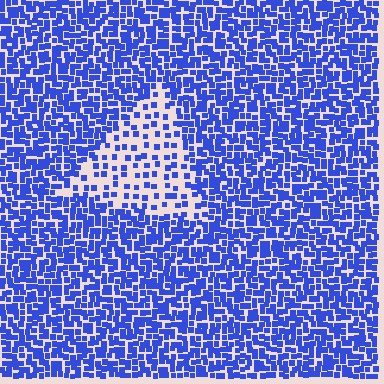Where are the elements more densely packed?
The elements are more densely packed outside the triangle boundary.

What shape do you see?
I see a triangle.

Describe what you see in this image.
The image contains small blue elements arranged at two different densities. A triangle-shaped region is visible where the elements are less densely packed than the surrounding area.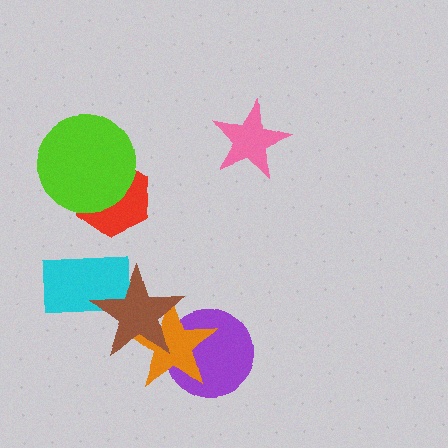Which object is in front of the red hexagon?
The lime circle is in front of the red hexagon.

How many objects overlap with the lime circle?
1 object overlaps with the lime circle.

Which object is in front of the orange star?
The brown star is in front of the orange star.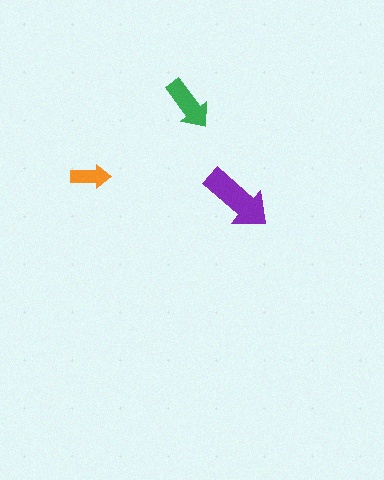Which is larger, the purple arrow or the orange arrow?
The purple one.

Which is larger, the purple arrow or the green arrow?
The purple one.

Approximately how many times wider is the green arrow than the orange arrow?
About 1.5 times wider.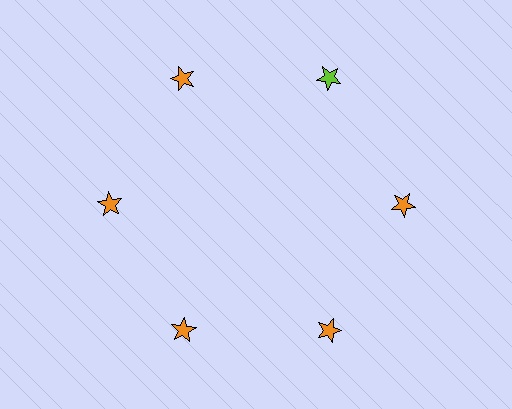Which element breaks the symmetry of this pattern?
The lime star at roughly the 1 o'clock position breaks the symmetry. All other shapes are orange stars.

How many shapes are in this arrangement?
There are 6 shapes arranged in a ring pattern.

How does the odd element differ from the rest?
It has a different color: lime instead of orange.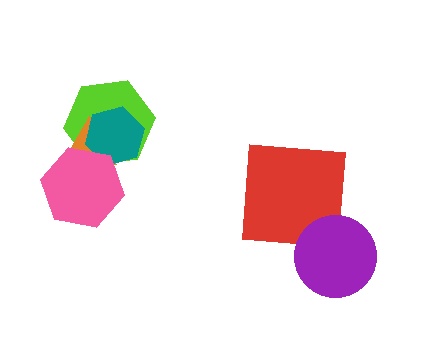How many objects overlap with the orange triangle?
3 objects overlap with the orange triangle.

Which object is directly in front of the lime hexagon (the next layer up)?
The orange triangle is directly in front of the lime hexagon.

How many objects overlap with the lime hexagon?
3 objects overlap with the lime hexagon.